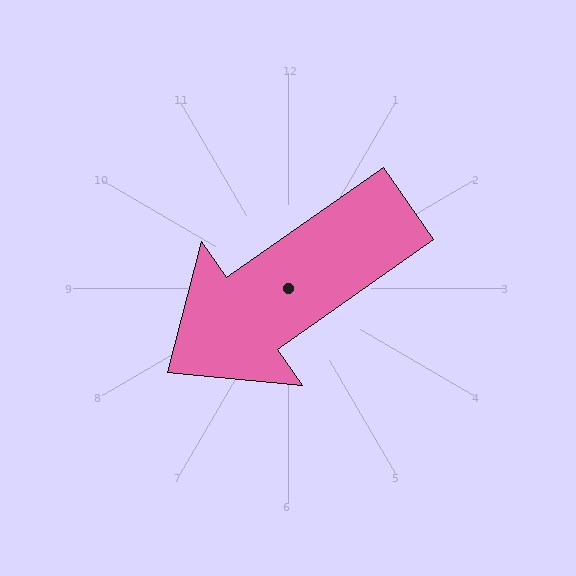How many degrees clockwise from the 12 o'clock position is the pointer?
Approximately 235 degrees.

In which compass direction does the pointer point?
Southwest.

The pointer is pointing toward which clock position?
Roughly 8 o'clock.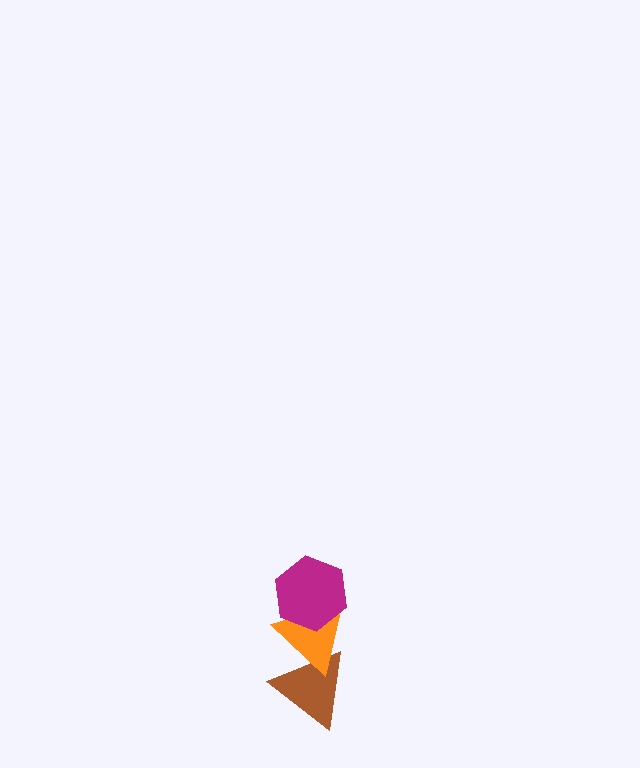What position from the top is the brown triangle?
The brown triangle is 3rd from the top.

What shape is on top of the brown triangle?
The orange triangle is on top of the brown triangle.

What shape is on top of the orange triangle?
The magenta hexagon is on top of the orange triangle.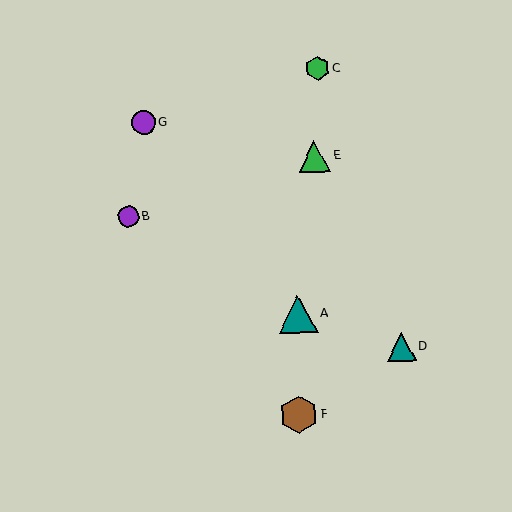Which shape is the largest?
The teal triangle (labeled A) is the largest.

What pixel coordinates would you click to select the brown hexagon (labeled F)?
Click at (299, 415) to select the brown hexagon F.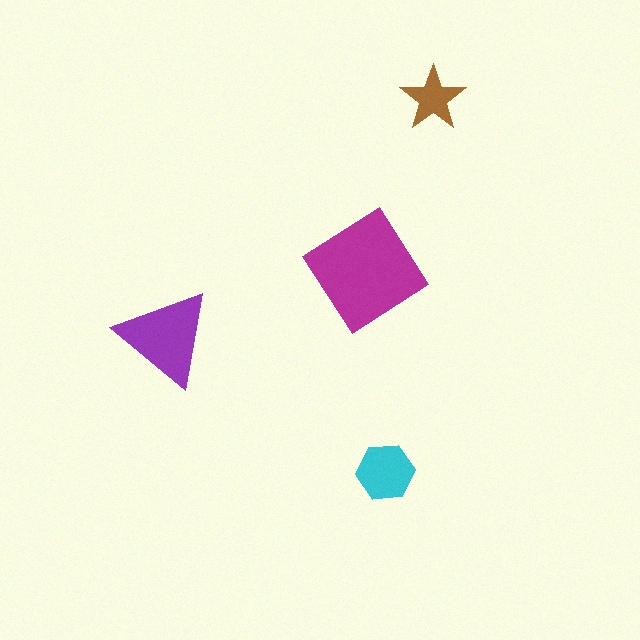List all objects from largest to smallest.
The magenta diamond, the purple triangle, the cyan hexagon, the brown star.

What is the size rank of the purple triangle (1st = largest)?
2nd.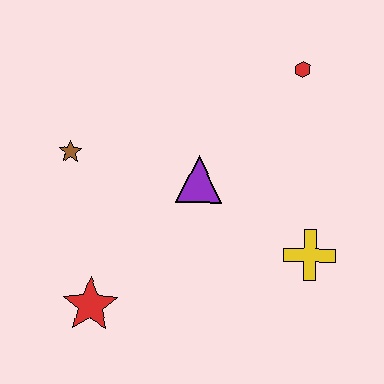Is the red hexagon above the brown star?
Yes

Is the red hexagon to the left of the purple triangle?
No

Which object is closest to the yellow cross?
The purple triangle is closest to the yellow cross.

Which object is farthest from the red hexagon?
The red star is farthest from the red hexagon.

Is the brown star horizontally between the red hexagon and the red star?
No